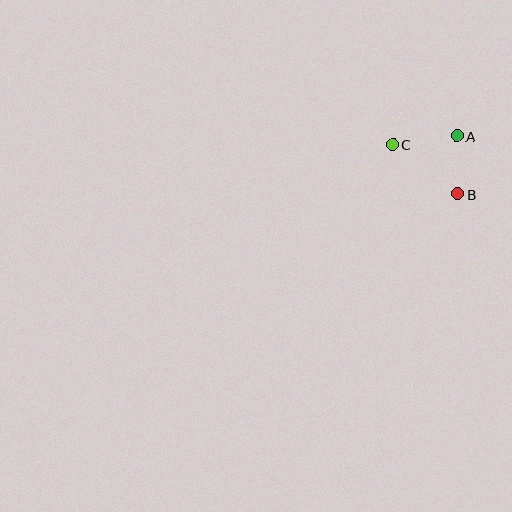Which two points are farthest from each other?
Points B and C are farthest from each other.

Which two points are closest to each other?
Points A and B are closest to each other.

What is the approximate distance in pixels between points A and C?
The distance between A and C is approximately 65 pixels.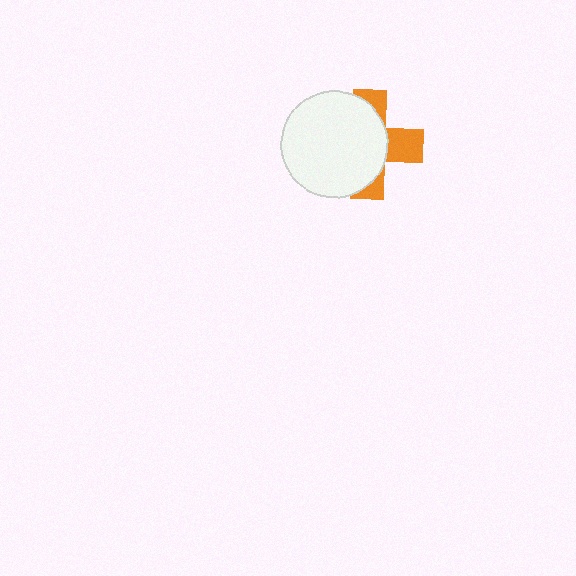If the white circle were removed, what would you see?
You would see the complete orange cross.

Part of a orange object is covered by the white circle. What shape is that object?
It is a cross.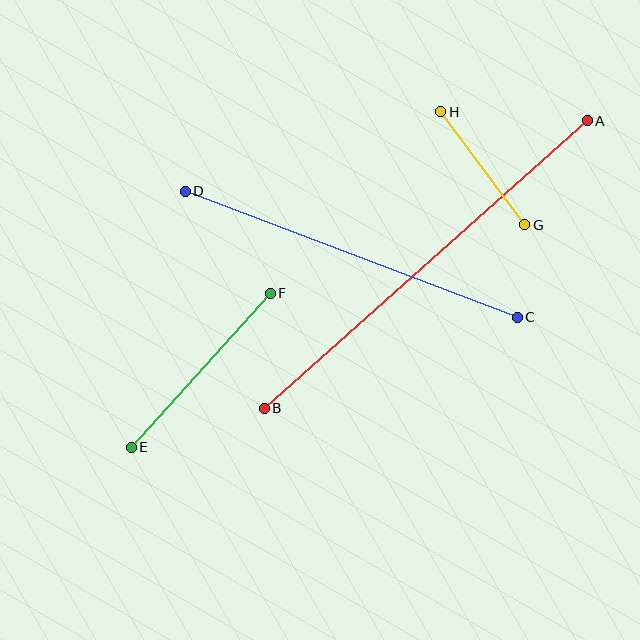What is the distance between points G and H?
The distance is approximately 141 pixels.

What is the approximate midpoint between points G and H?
The midpoint is at approximately (483, 168) pixels.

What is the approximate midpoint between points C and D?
The midpoint is at approximately (351, 254) pixels.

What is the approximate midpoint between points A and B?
The midpoint is at approximately (426, 264) pixels.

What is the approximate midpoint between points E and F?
The midpoint is at approximately (201, 370) pixels.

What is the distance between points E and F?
The distance is approximately 208 pixels.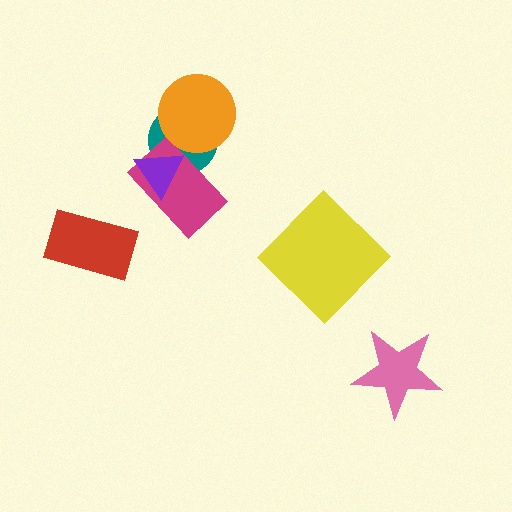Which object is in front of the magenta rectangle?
The purple triangle is in front of the magenta rectangle.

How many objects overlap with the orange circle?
1 object overlaps with the orange circle.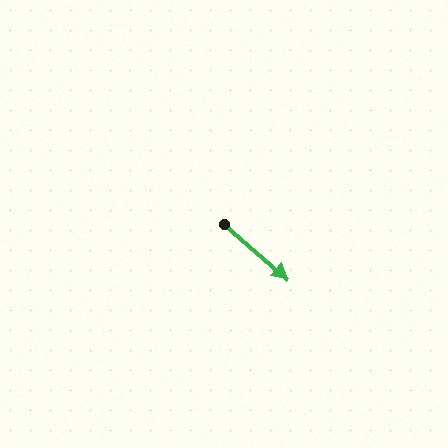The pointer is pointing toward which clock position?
Roughly 4 o'clock.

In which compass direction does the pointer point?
Southeast.